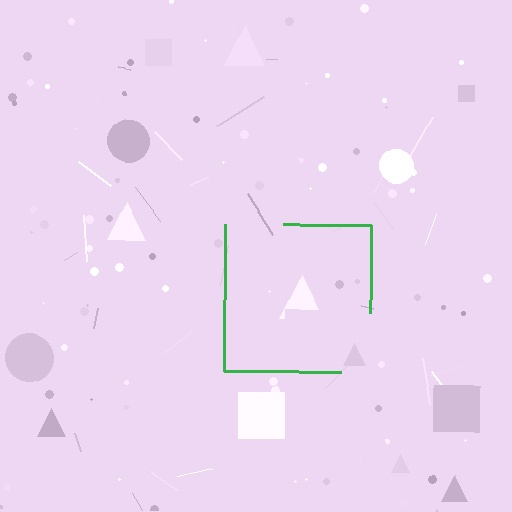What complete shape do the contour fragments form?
The contour fragments form a square.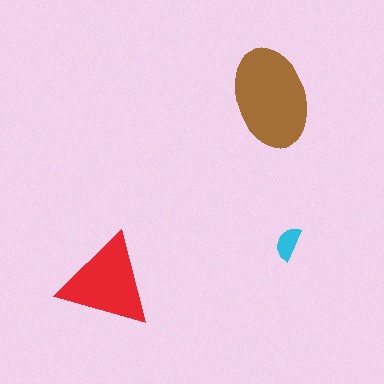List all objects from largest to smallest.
The brown ellipse, the red triangle, the cyan semicircle.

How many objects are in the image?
There are 3 objects in the image.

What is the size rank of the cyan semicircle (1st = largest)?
3rd.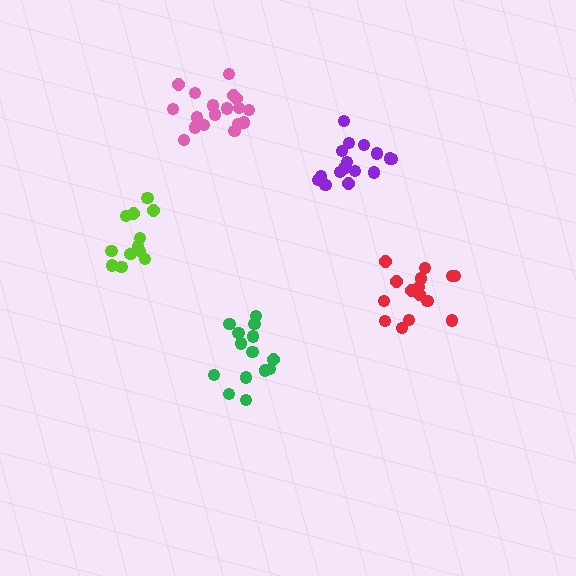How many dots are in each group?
Group 1: 16 dots, Group 2: 15 dots, Group 3: 18 dots, Group 4: 14 dots, Group 5: 12 dots (75 total).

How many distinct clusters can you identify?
There are 5 distinct clusters.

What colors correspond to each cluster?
The clusters are colored: purple, red, pink, green, lime.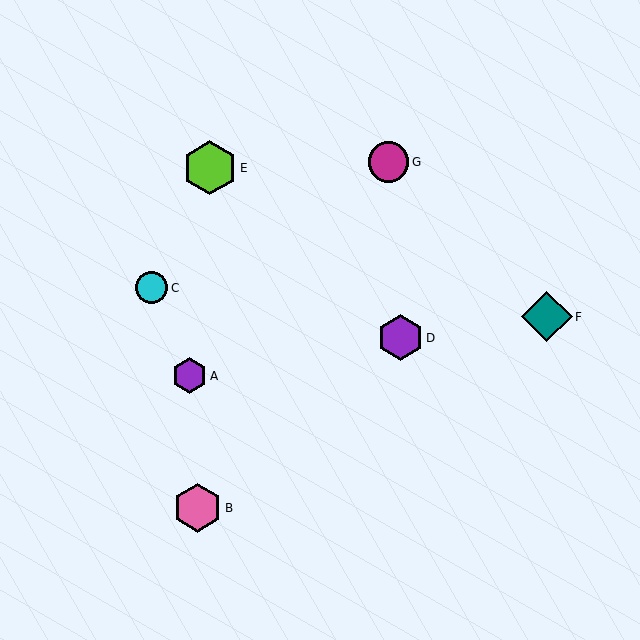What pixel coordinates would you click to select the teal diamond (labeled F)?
Click at (547, 317) to select the teal diamond F.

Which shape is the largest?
The lime hexagon (labeled E) is the largest.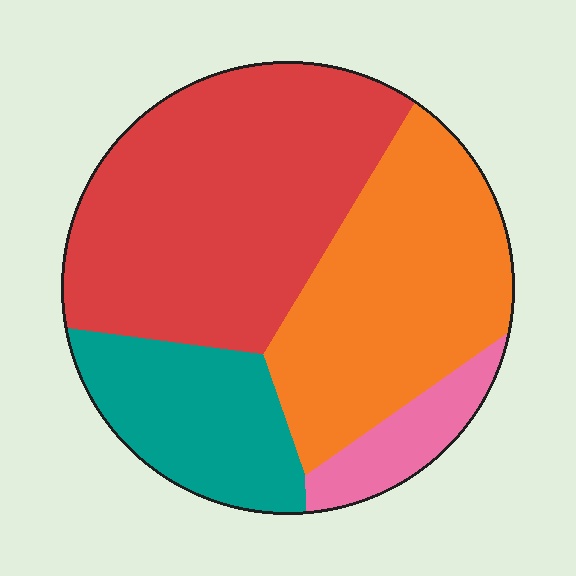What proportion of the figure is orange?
Orange covers around 30% of the figure.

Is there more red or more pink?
Red.